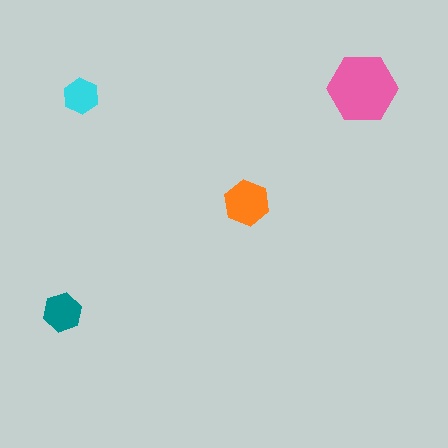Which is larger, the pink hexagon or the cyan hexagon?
The pink one.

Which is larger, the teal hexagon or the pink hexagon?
The pink one.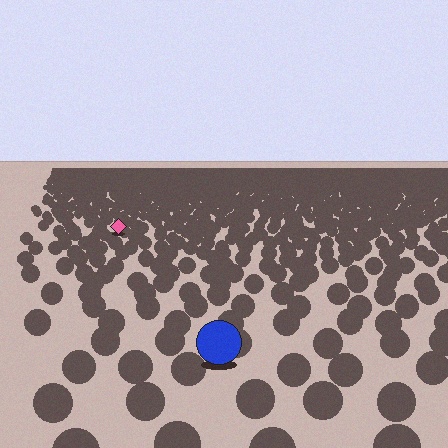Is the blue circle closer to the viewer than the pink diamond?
Yes. The blue circle is closer — you can tell from the texture gradient: the ground texture is coarser near it.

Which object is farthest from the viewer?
The pink diamond is farthest from the viewer. It appears smaller and the ground texture around it is denser.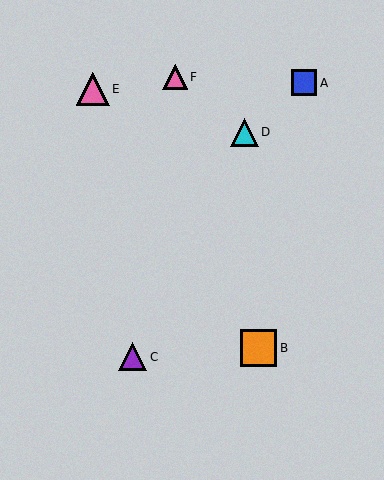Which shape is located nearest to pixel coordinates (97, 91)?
The pink triangle (labeled E) at (93, 89) is nearest to that location.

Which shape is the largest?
The orange square (labeled B) is the largest.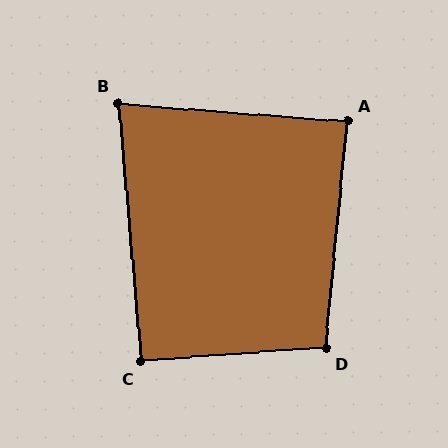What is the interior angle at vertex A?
Approximately 89 degrees (approximately right).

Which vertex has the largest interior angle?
D, at approximately 99 degrees.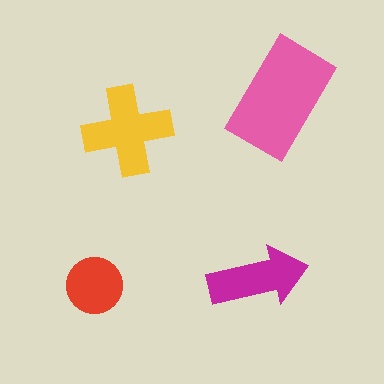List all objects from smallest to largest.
The red circle, the magenta arrow, the yellow cross, the pink rectangle.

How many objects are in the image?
There are 4 objects in the image.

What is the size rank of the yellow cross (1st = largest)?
2nd.